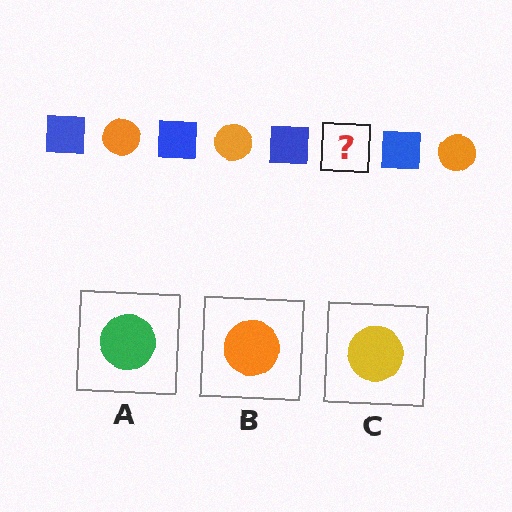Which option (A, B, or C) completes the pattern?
B.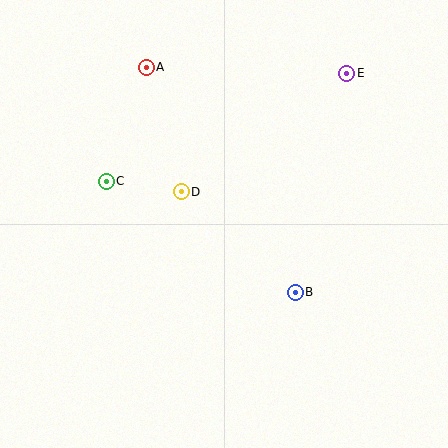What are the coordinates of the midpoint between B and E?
The midpoint between B and E is at (321, 183).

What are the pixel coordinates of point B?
Point B is at (295, 292).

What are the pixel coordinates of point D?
Point D is at (181, 192).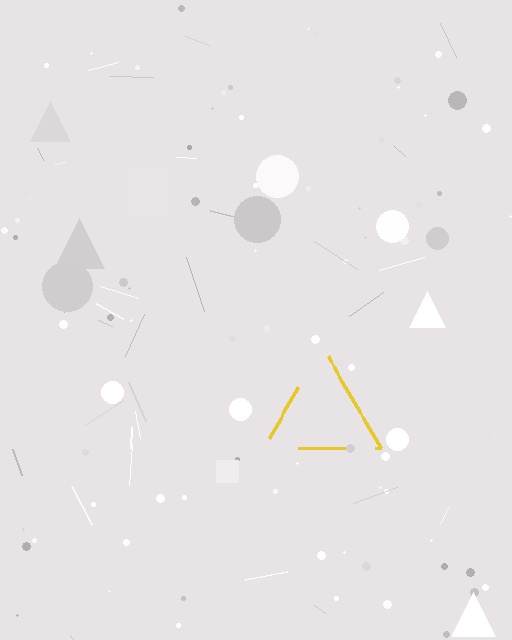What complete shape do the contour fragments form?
The contour fragments form a triangle.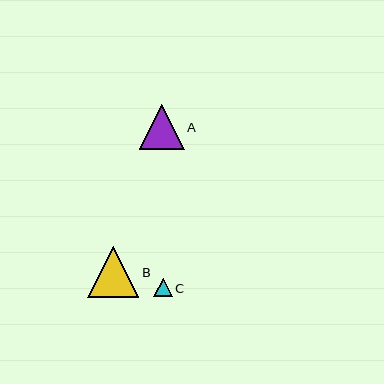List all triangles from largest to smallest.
From largest to smallest: B, A, C.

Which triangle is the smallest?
Triangle C is the smallest with a size of approximately 18 pixels.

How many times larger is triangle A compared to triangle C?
Triangle A is approximately 2.5 times the size of triangle C.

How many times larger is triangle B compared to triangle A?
Triangle B is approximately 1.1 times the size of triangle A.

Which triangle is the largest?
Triangle B is the largest with a size of approximately 51 pixels.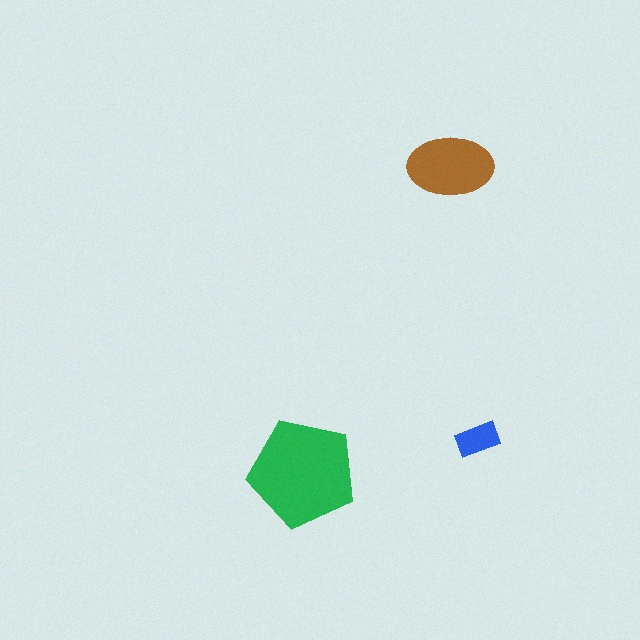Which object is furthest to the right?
The blue rectangle is rightmost.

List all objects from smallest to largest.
The blue rectangle, the brown ellipse, the green pentagon.